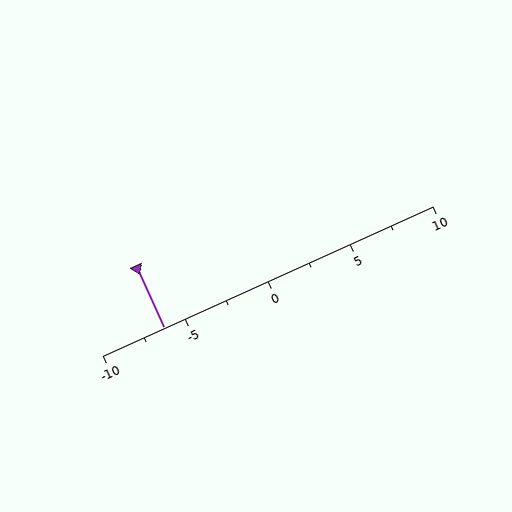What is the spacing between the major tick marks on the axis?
The major ticks are spaced 5 apart.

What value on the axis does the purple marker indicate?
The marker indicates approximately -6.2.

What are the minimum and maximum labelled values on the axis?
The axis runs from -10 to 10.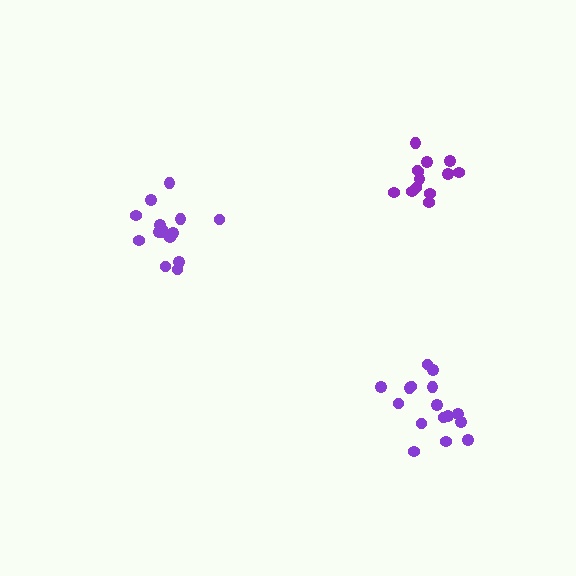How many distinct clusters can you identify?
There are 3 distinct clusters.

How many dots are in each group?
Group 1: 15 dots, Group 2: 13 dots, Group 3: 16 dots (44 total).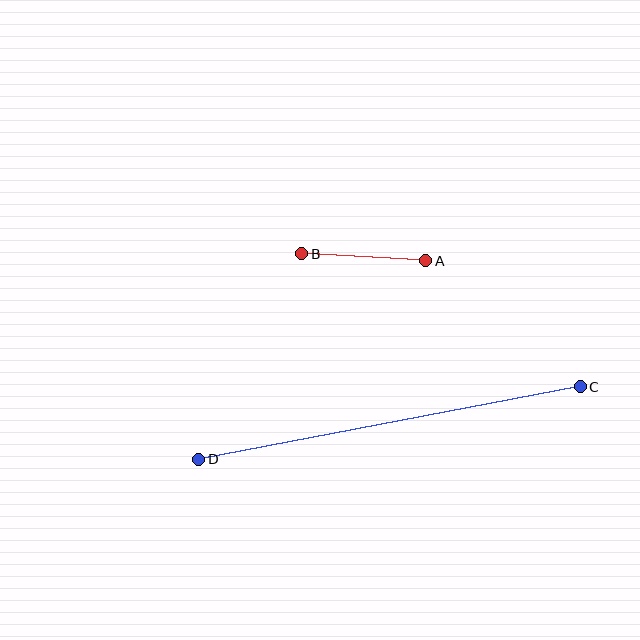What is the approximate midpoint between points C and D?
The midpoint is at approximately (390, 423) pixels.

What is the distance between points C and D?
The distance is approximately 389 pixels.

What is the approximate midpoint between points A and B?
The midpoint is at approximately (364, 257) pixels.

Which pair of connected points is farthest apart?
Points C and D are farthest apart.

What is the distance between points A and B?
The distance is approximately 124 pixels.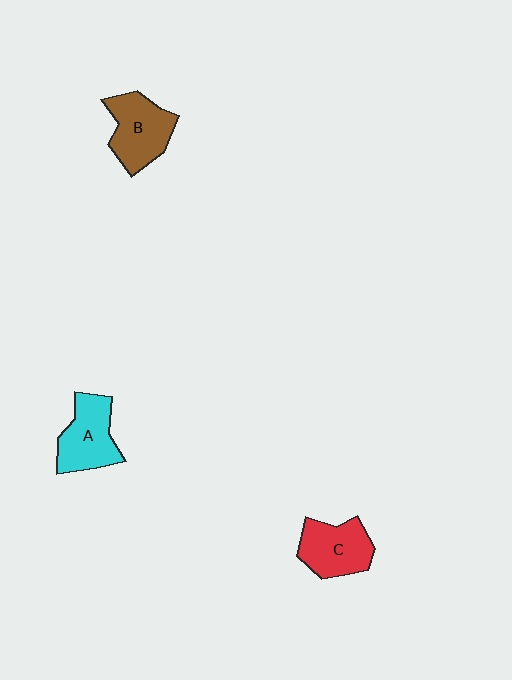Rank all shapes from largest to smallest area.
From largest to smallest: B (brown), A (cyan), C (red).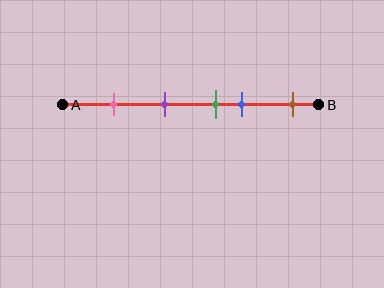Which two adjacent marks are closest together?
The green and blue marks are the closest adjacent pair.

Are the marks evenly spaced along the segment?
No, the marks are not evenly spaced.